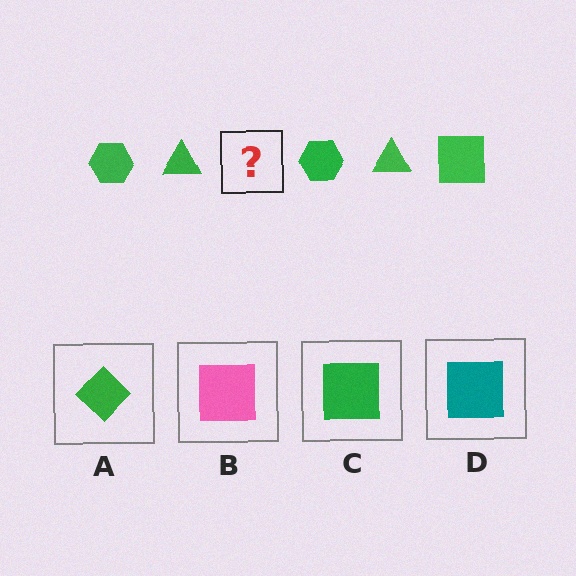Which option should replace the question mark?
Option C.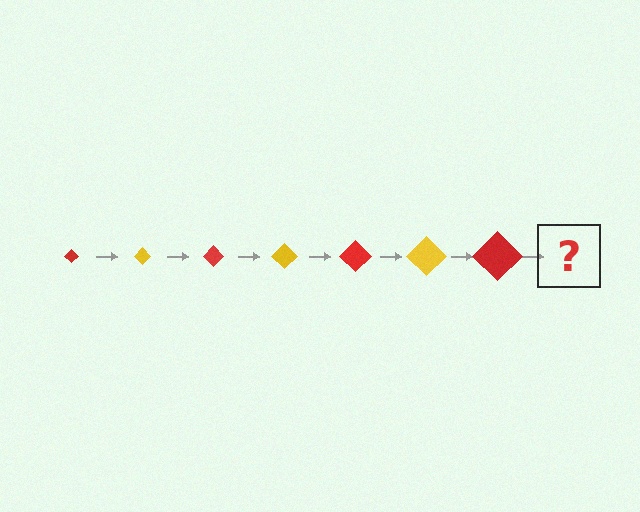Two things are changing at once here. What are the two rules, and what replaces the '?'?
The two rules are that the diamond grows larger each step and the color cycles through red and yellow. The '?' should be a yellow diamond, larger than the previous one.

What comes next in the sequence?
The next element should be a yellow diamond, larger than the previous one.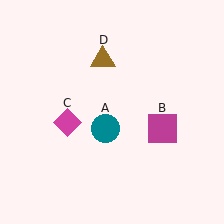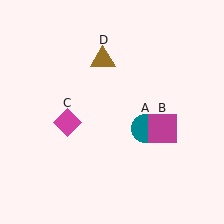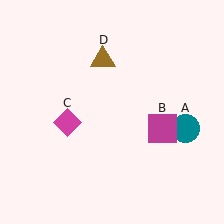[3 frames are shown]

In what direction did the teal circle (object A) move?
The teal circle (object A) moved right.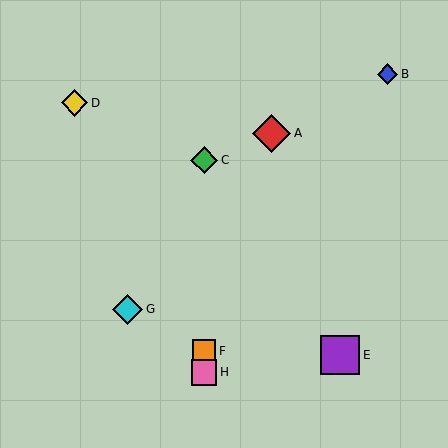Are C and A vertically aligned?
No, C is at x≈204 and A is at x≈272.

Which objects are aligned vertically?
Objects C, F, H are aligned vertically.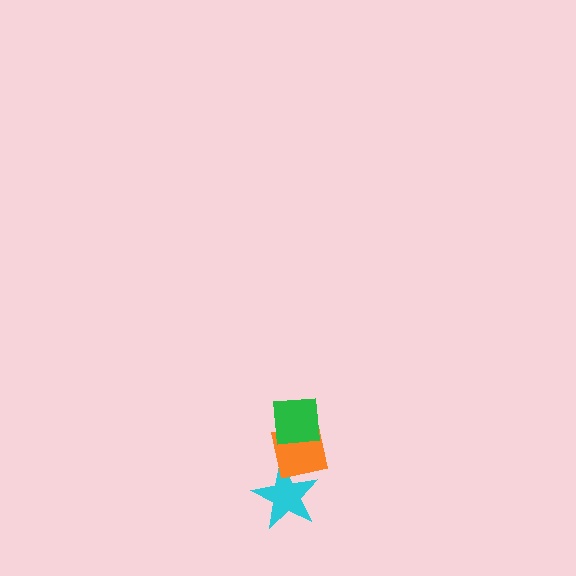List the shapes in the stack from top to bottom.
From top to bottom: the green square, the orange square, the cyan star.